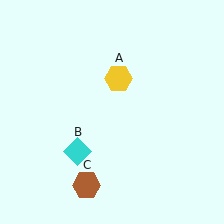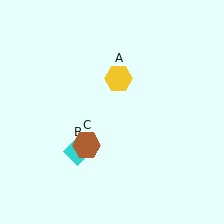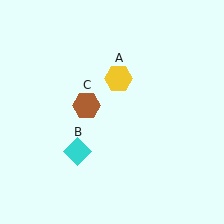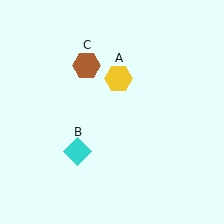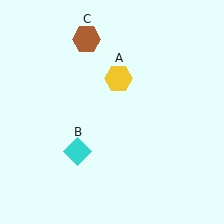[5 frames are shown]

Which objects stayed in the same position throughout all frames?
Yellow hexagon (object A) and cyan diamond (object B) remained stationary.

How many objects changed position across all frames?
1 object changed position: brown hexagon (object C).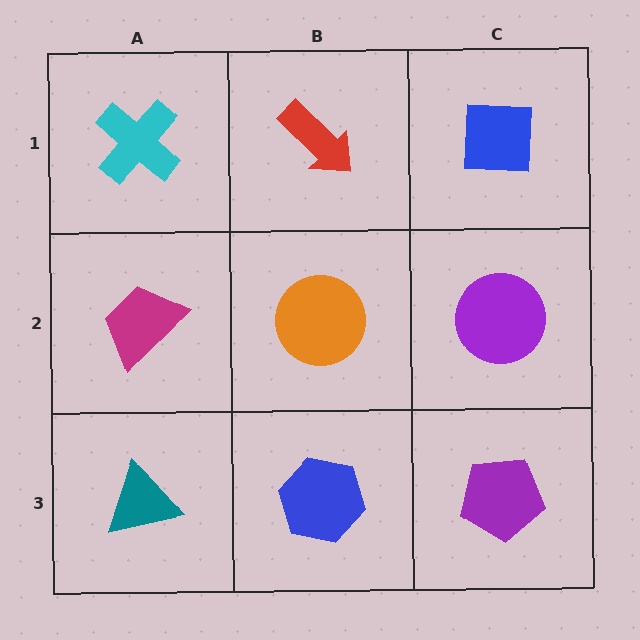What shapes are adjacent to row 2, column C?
A blue square (row 1, column C), a purple pentagon (row 3, column C), an orange circle (row 2, column B).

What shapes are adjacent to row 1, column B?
An orange circle (row 2, column B), a cyan cross (row 1, column A), a blue square (row 1, column C).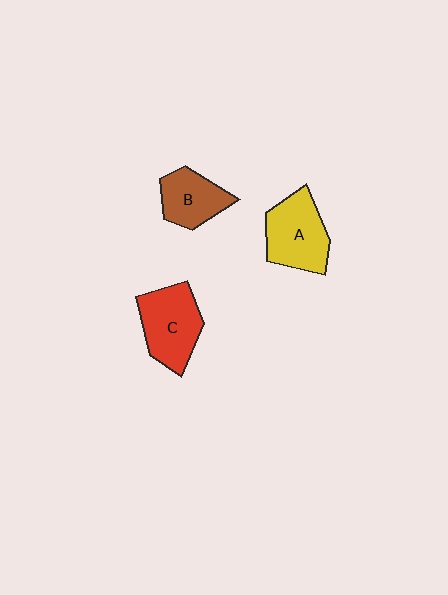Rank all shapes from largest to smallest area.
From largest to smallest: C (red), A (yellow), B (brown).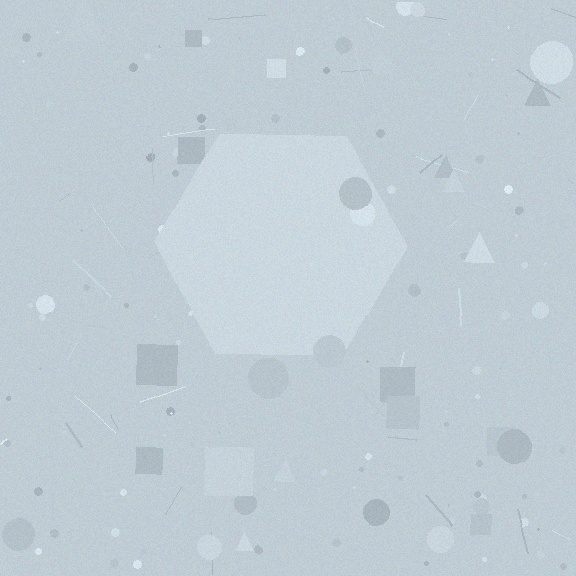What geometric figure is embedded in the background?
A hexagon is embedded in the background.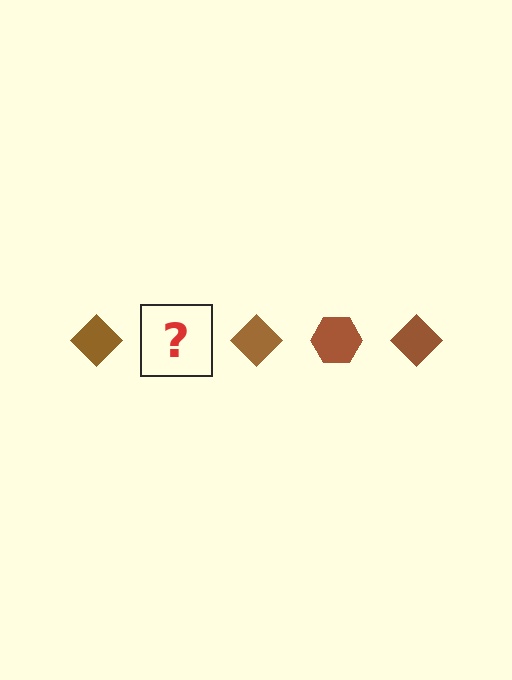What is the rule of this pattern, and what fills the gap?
The rule is that the pattern cycles through diamond, hexagon shapes in brown. The gap should be filled with a brown hexagon.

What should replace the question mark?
The question mark should be replaced with a brown hexagon.